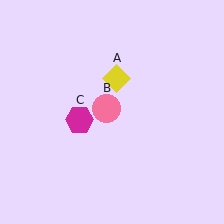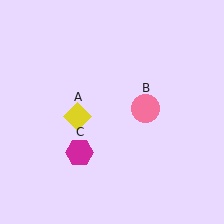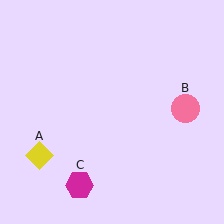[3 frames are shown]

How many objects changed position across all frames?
3 objects changed position: yellow diamond (object A), pink circle (object B), magenta hexagon (object C).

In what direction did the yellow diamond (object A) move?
The yellow diamond (object A) moved down and to the left.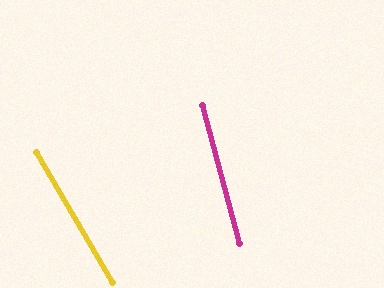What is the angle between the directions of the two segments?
Approximately 15 degrees.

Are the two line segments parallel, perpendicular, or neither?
Neither parallel nor perpendicular — they differ by about 15°.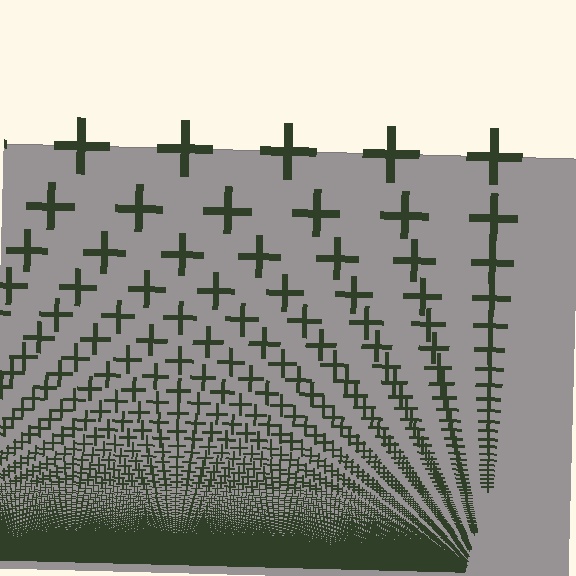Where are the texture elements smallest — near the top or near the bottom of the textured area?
Near the bottom.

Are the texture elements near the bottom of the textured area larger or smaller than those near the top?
Smaller. The gradient is inverted — elements near the bottom are smaller and denser.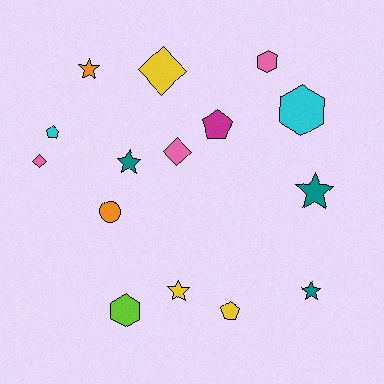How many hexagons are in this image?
There are 3 hexagons.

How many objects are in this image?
There are 15 objects.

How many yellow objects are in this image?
There are 3 yellow objects.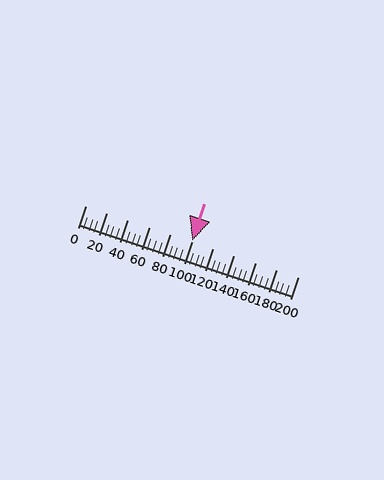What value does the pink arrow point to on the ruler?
The pink arrow points to approximately 100.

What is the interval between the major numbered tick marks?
The major tick marks are spaced 20 units apart.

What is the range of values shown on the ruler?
The ruler shows values from 0 to 200.